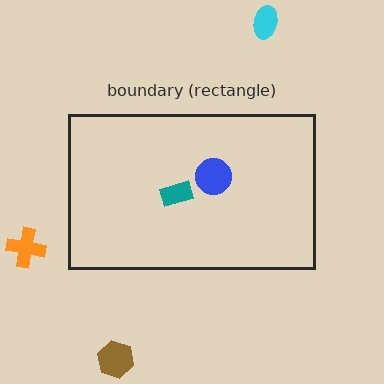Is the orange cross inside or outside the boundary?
Outside.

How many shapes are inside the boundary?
2 inside, 3 outside.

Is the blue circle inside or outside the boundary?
Inside.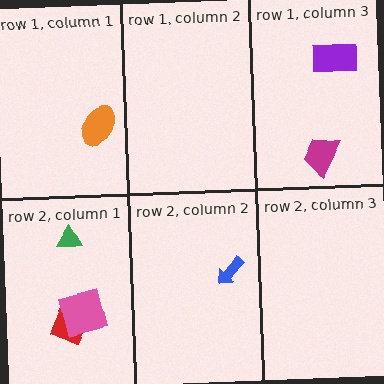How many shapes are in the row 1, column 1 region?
1.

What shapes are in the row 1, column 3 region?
The purple rectangle, the magenta trapezoid.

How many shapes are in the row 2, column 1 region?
3.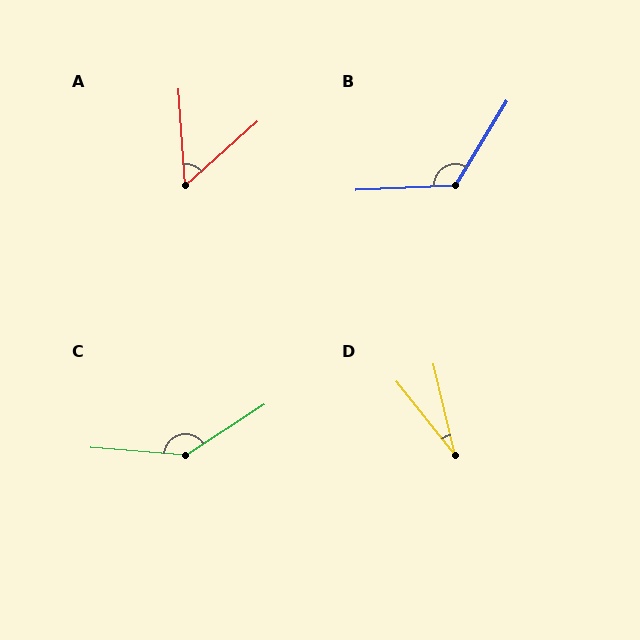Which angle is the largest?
C, at approximately 143 degrees.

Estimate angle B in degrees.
Approximately 124 degrees.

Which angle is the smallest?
D, at approximately 25 degrees.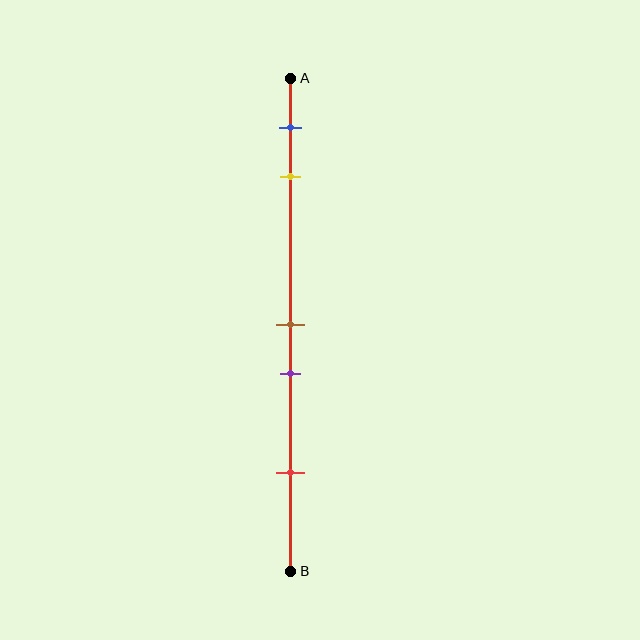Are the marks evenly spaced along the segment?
No, the marks are not evenly spaced.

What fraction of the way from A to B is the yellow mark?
The yellow mark is approximately 20% (0.2) of the way from A to B.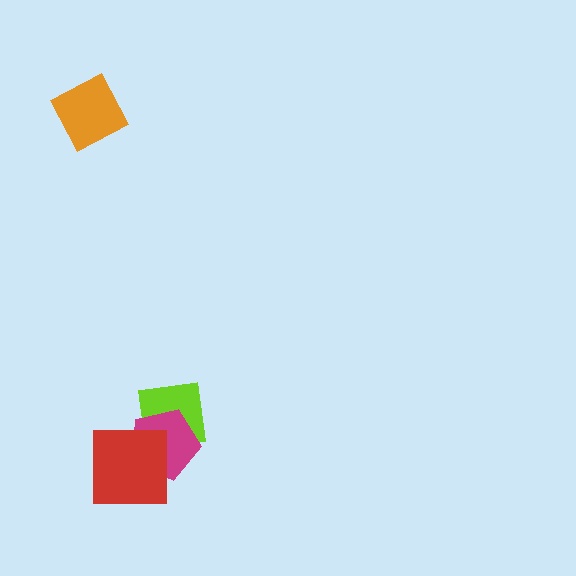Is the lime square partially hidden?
Yes, it is partially covered by another shape.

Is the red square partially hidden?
No, no other shape covers it.